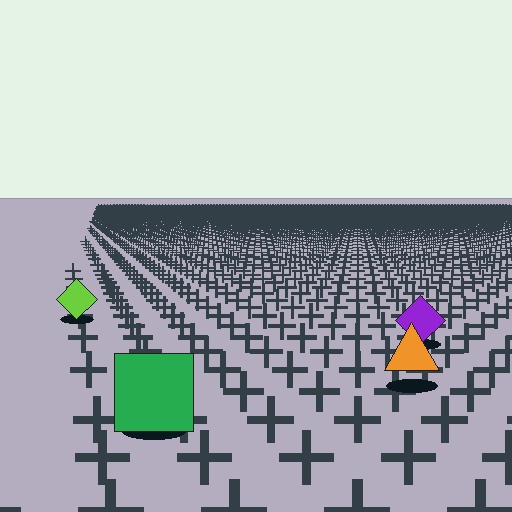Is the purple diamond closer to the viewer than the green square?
No. The green square is closer — you can tell from the texture gradient: the ground texture is coarser near it.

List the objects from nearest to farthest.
From nearest to farthest: the green square, the orange triangle, the purple diamond, the lime diamond.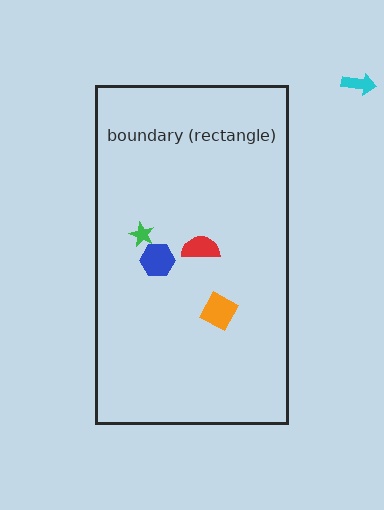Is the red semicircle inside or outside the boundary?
Inside.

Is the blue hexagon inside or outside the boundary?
Inside.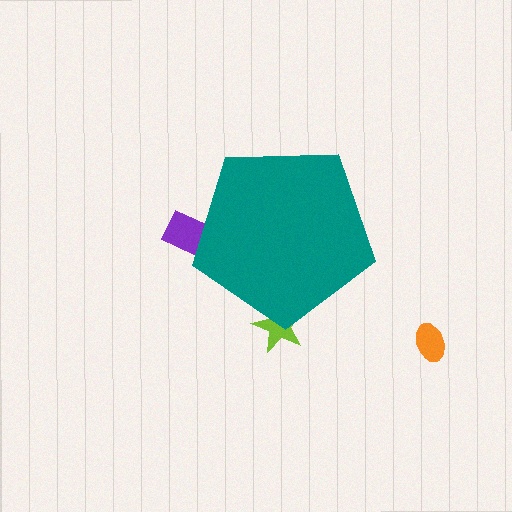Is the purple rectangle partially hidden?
Yes, the purple rectangle is partially hidden behind the teal pentagon.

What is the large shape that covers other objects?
A teal pentagon.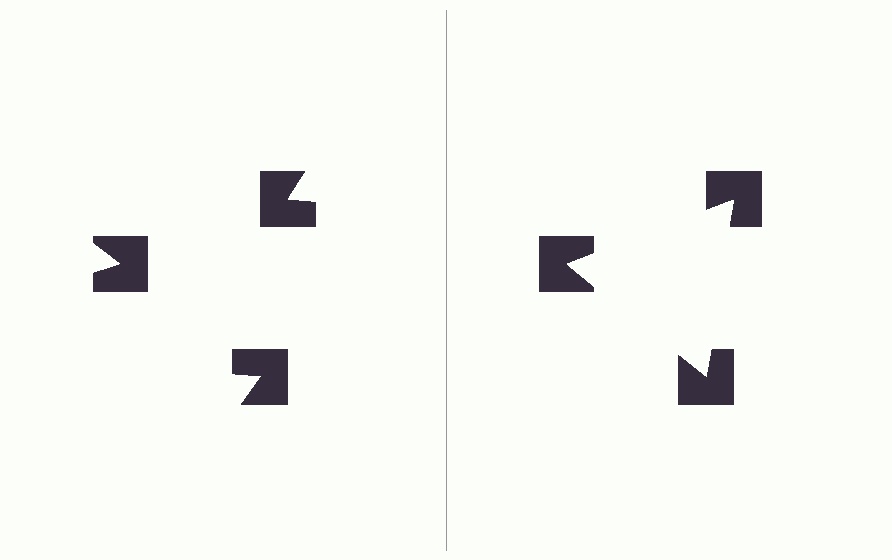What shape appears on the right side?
An illusory triangle.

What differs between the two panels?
The notched squares are positioned identically on both sides; only the wedge orientations differ. On the right they align to a triangle; on the left they are misaligned.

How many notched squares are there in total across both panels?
6 — 3 on each side.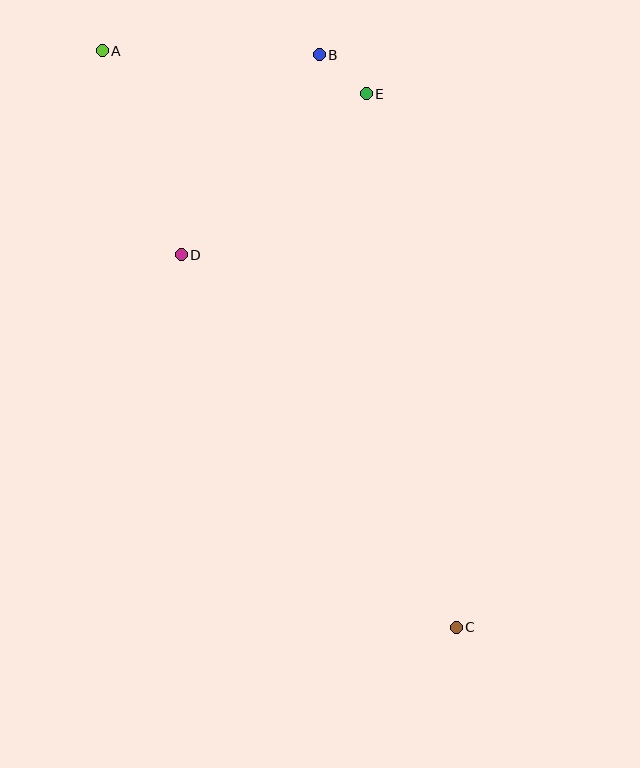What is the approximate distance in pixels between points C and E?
The distance between C and E is approximately 541 pixels.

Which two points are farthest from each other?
Points A and C are farthest from each other.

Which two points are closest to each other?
Points B and E are closest to each other.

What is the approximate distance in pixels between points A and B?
The distance between A and B is approximately 217 pixels.